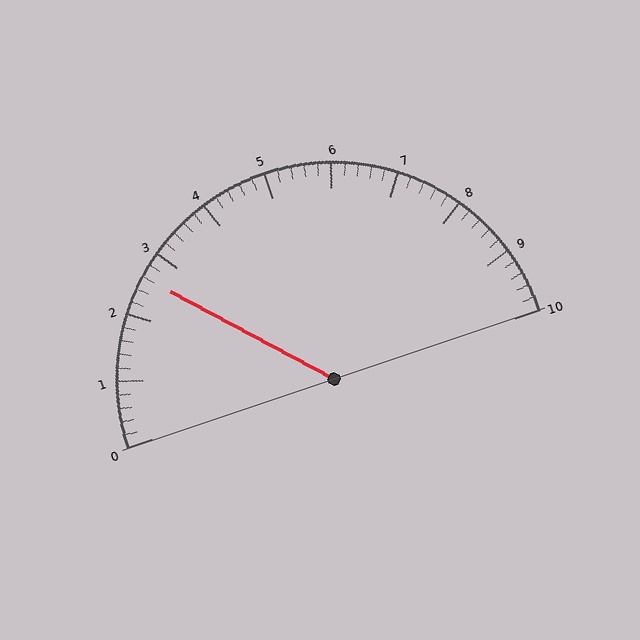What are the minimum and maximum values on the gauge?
The gauge ranges from 0 to 10.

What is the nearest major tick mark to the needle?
The nearest major tick mark is 3.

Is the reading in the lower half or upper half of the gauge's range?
The reading is in the lower half of the range (0 to 10).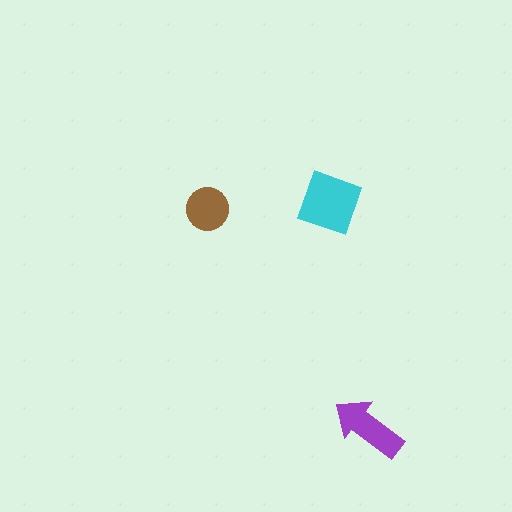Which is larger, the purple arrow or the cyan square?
The cyan square.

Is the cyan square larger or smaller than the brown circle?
Larger.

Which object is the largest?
The cyan square.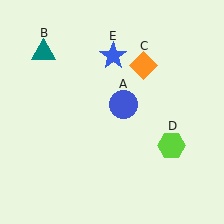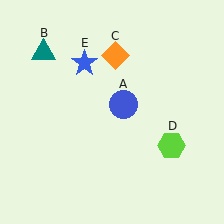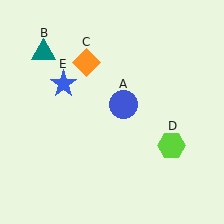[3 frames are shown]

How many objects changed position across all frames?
2 objects changed position: orange diamond (object C), blue star (object E).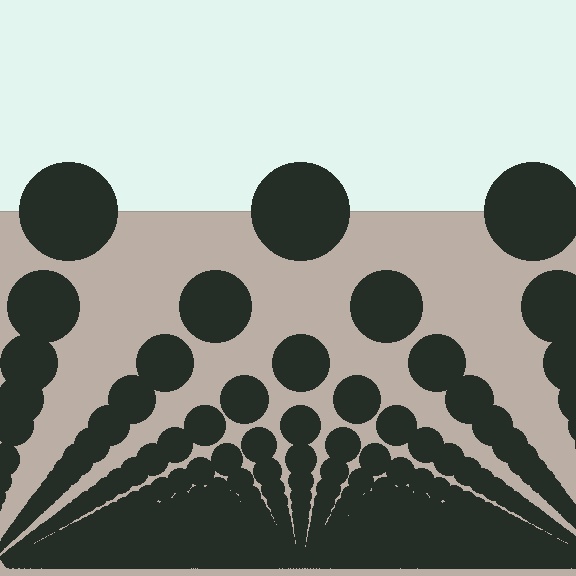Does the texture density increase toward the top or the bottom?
Density increases toward the bottom.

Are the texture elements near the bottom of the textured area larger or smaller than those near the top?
Smaller. The gradient is inverted — elements near the bottom are smaller and denser.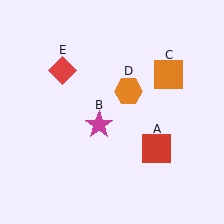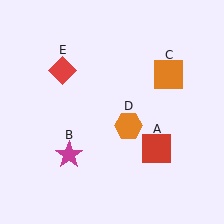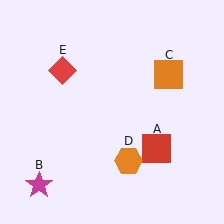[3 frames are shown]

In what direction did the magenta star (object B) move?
The magenta star (object B) moved down and to the left.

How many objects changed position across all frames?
2 objects changed position: magenta star (object B), orange hexagon (object D).